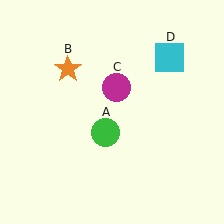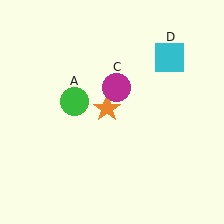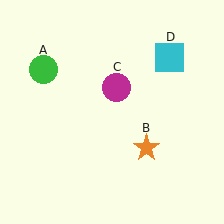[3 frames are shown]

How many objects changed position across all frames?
2 objects changed position: green circle (object A), orange star (object B).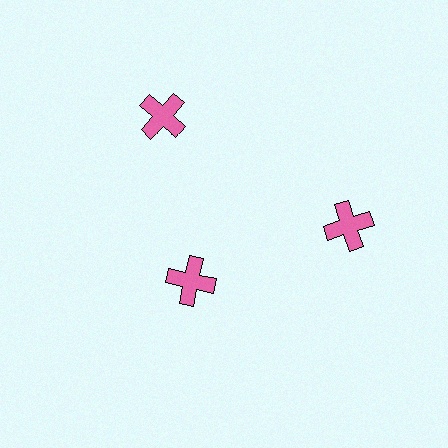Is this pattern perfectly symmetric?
No. The 3 pink crosses are arranged in a ring, but one element near the 7 o'clock position is pulled inward toward the center, breaking the 3-fold rotational symmetry.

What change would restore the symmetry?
The symmetry would be restored by moving it outward, back onto the ring so that all 3 crosses sit at equal angles and equal distance from the center.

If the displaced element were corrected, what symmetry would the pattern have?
It would have 3-fold rotational symmetry — the pattern would map onto itself every 120 degrees.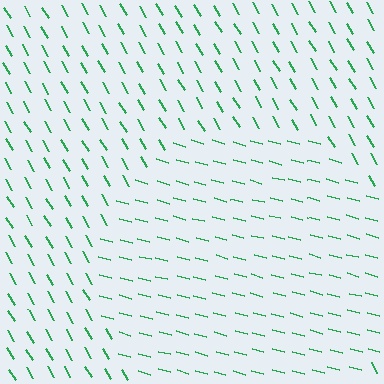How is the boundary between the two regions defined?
The boundary is defined purely by a change in line orientation (approximately 45 degrees difference). All lines are the same color and thickness.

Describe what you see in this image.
The image is filled with small green line segments. A circle region in the image has lines oriented differently from the surrounding lines, creating a visible texture boundary.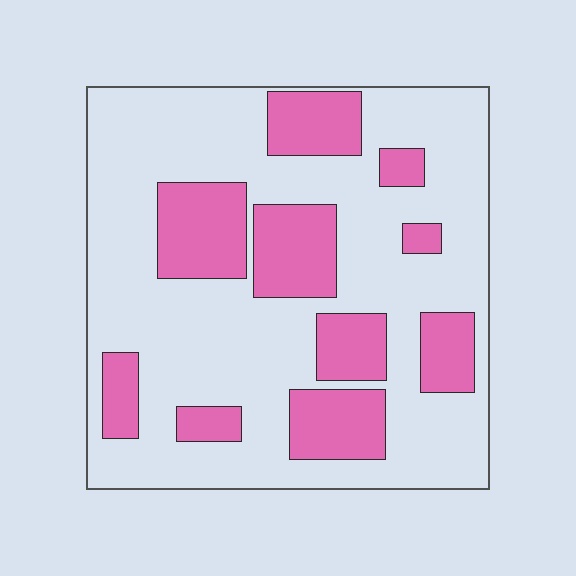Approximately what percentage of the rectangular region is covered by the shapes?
Approximately 30%.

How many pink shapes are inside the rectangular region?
10.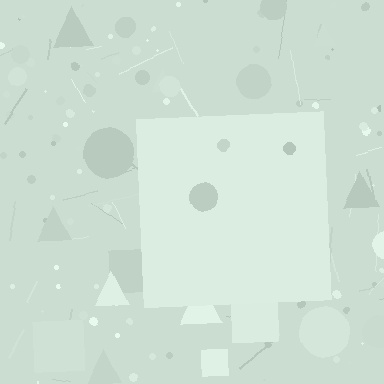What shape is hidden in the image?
A square is hidden in the image.